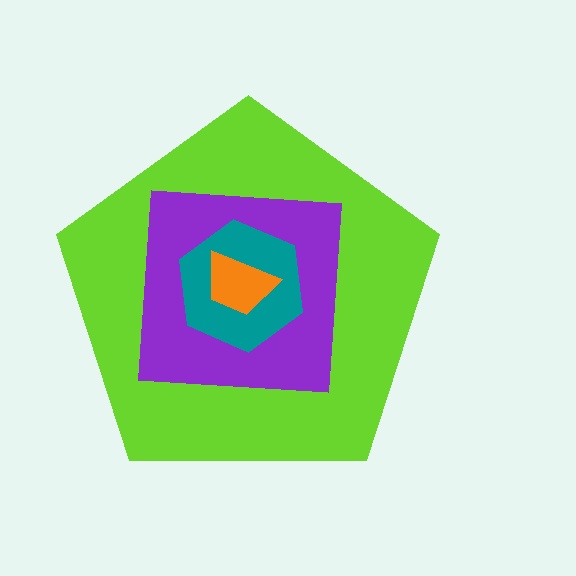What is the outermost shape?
The lime pentagon.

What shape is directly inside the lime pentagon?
The purple square.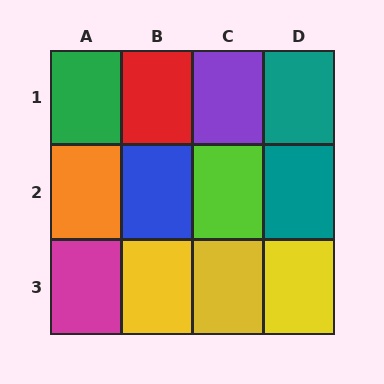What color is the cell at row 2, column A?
Orange.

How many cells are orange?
1 cell is orange.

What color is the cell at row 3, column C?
Yellow.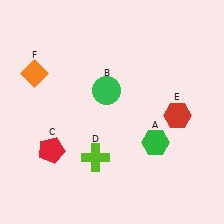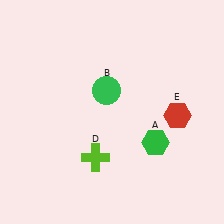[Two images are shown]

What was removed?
The orange diamond (F), the red pentagon (C) were removed in Image 2.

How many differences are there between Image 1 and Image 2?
There are 2 differences between the two images.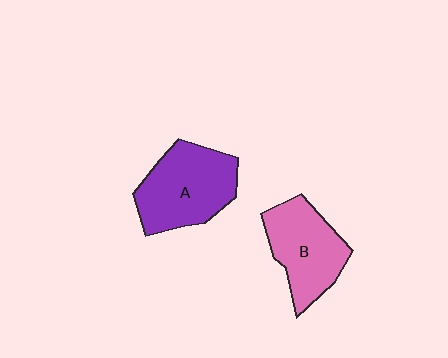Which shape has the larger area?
Shape A (purple).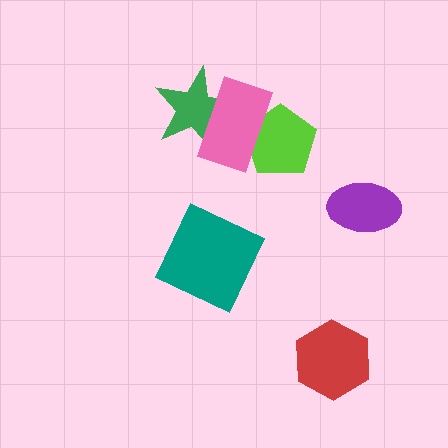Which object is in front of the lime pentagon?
The pink rectangle is in front of the lime pentagon.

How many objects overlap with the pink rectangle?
2 objects overlap with the pink rectangle.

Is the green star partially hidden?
Yes, it is partially covered by another shape.